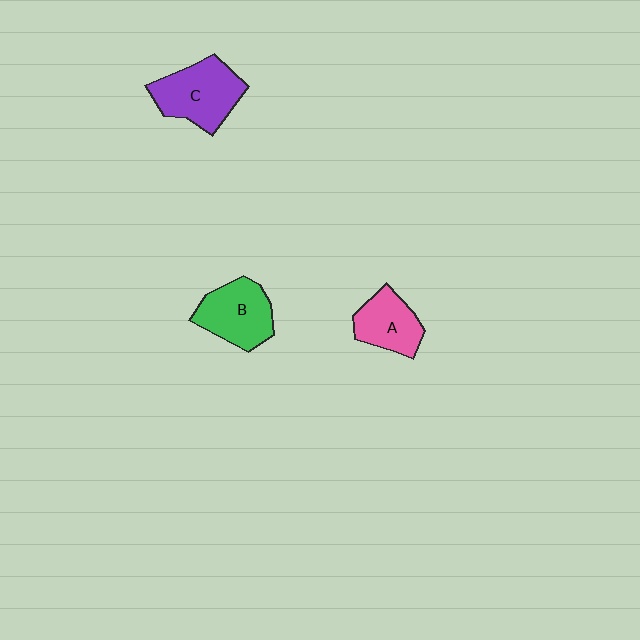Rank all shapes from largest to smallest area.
From largest to smallest: C (purple), B (green), A (pink).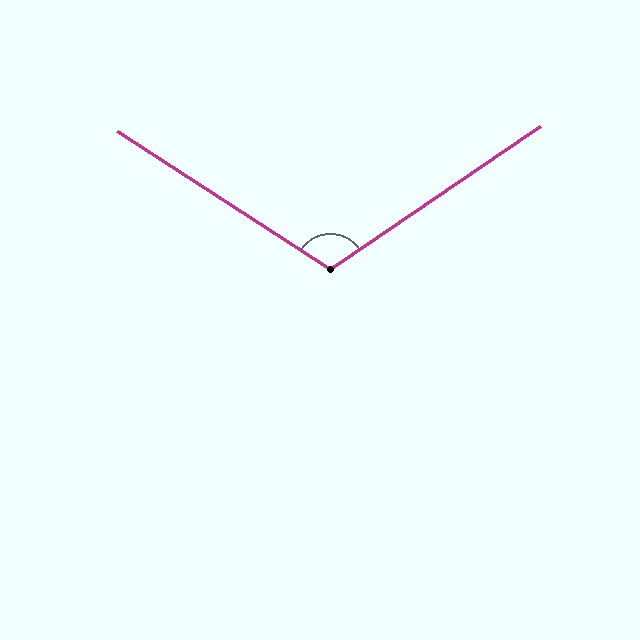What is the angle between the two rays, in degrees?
Approximately 113 degrees.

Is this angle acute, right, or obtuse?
It is obtuse.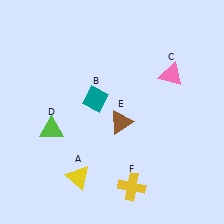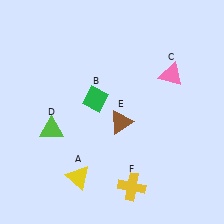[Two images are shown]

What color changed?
The diamond (B) changed from teal in Image 1 to green in Image 2.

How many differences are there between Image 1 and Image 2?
There is 1 difference between the two images.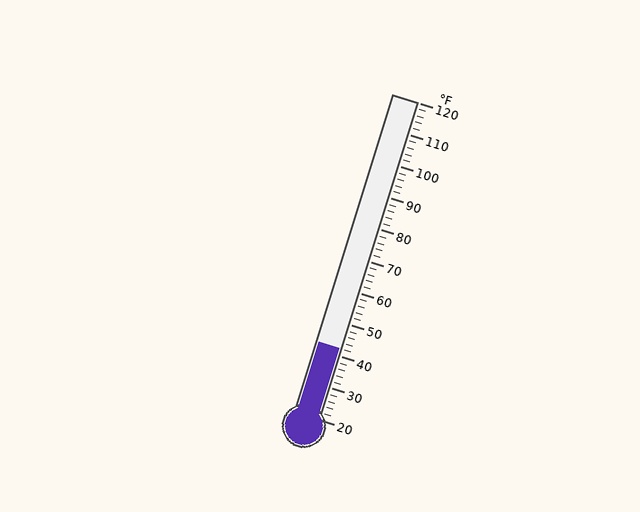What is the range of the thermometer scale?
The thermometer scale ranges from 20°F to 120°F.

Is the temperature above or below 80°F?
The temperature is below 80°F.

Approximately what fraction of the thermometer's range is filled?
The thermometer is filled to approximately 20% of its range.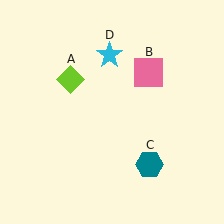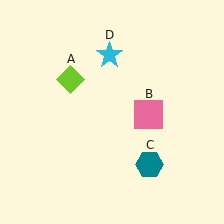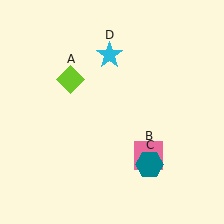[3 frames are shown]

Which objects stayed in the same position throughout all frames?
Lime diamond (object A) and teal hexagon (object C) and cyan star (object D) remained stationary.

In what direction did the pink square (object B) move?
The pink square (object B) moved down.